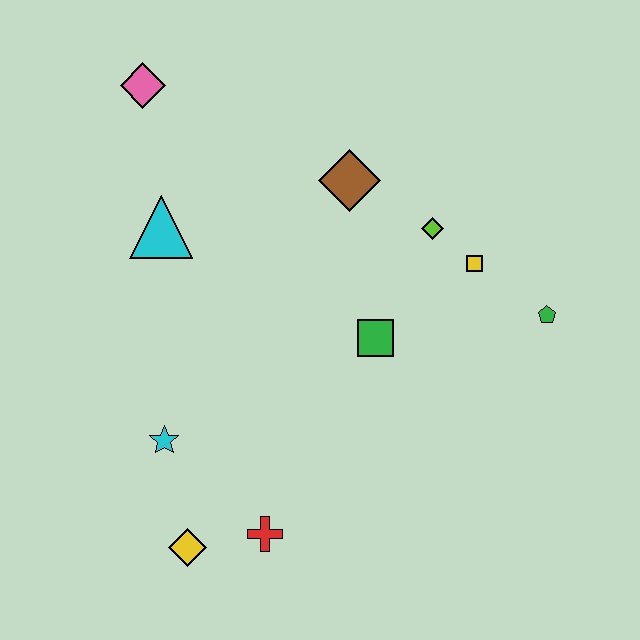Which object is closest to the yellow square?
The lime diamond is closest to the yellow square.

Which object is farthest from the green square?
The pink diamond is farthest from the green square.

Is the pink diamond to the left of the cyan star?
Yes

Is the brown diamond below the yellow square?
No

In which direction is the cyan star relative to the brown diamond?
The cyan star is below the brown diamond.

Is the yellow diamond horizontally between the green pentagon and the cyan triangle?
Yes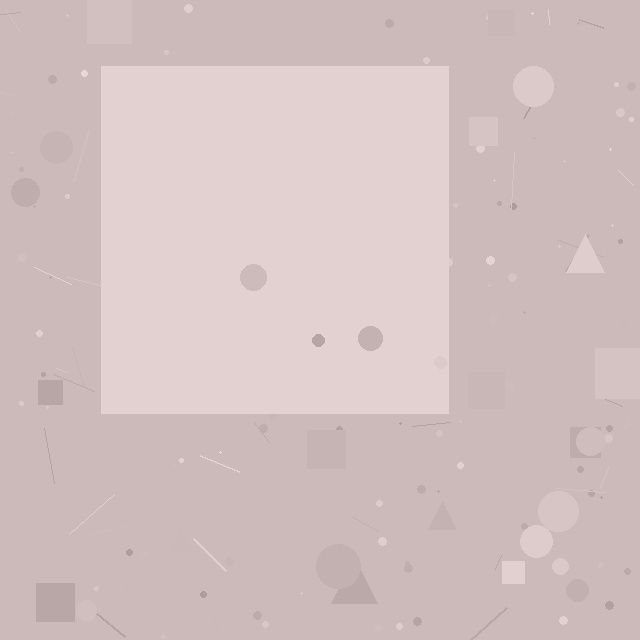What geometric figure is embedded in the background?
A square is embedded in the background.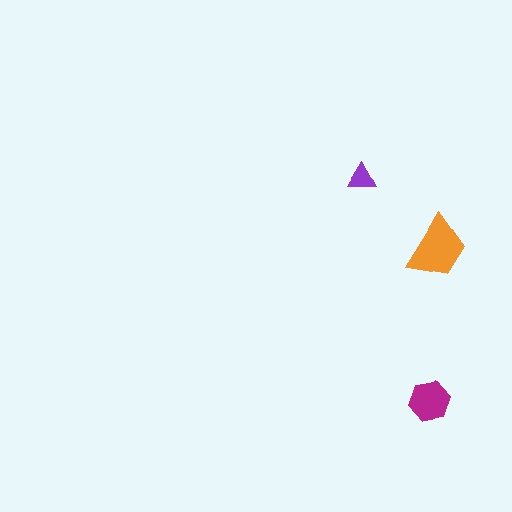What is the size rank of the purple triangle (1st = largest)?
3rd.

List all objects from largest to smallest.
The orange trapezoid, the magenta hexagon, the purple triangle.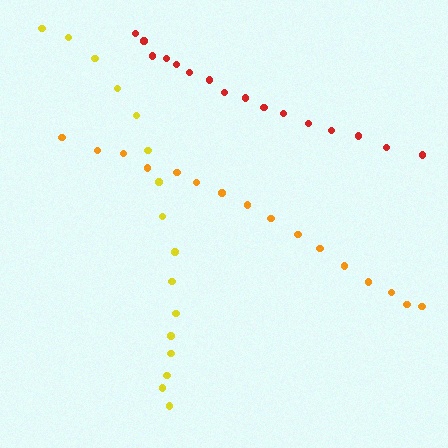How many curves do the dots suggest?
There are 3 distinct paths.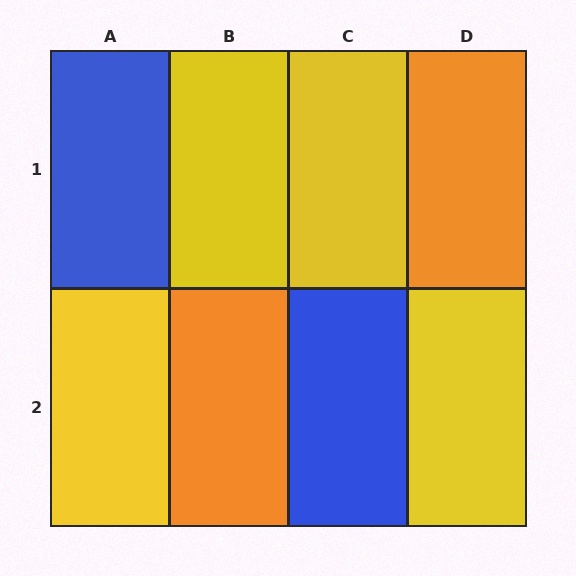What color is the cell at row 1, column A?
Blue.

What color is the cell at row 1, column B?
Yellow.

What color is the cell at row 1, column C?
Yellow.